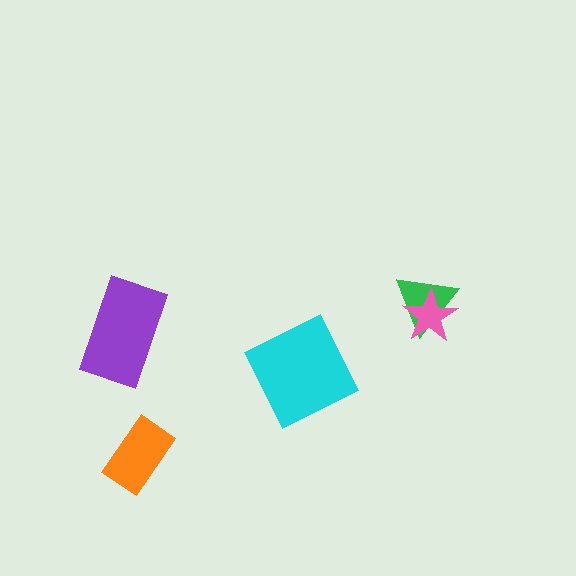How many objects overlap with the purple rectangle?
0 objects overlap with the purple rectangle.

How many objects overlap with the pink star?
1 object overlaps with the pink star.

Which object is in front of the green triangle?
The pink star is in front of the green triangle.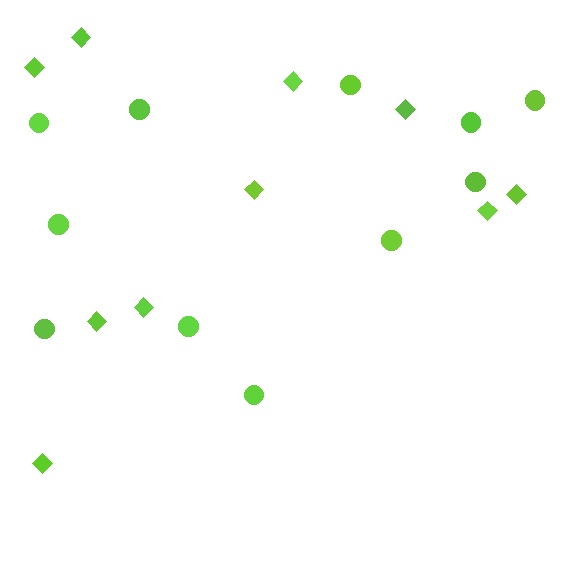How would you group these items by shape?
There are 2 groups: one group of diamonds (10) and one group of circles (11).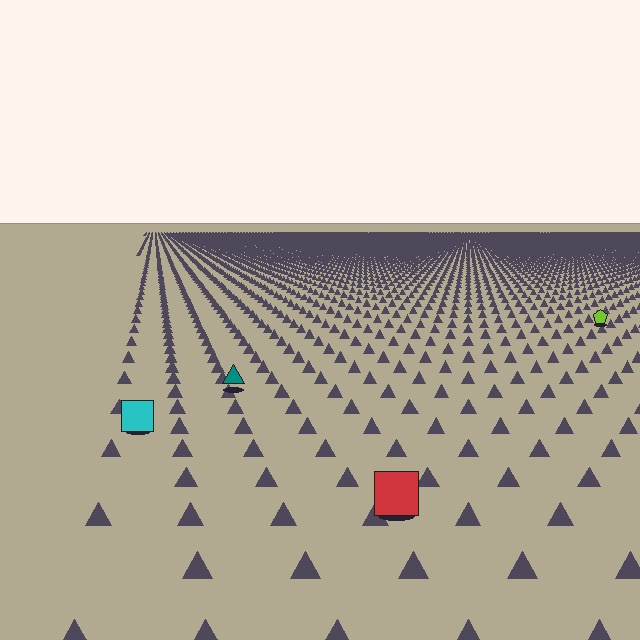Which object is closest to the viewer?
The red square is closest. The texture marks near it are larger and more spread out.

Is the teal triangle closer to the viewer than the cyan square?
No. The cyan square is closer — you can tell from the texture gradient: the ground texture is coarser near it.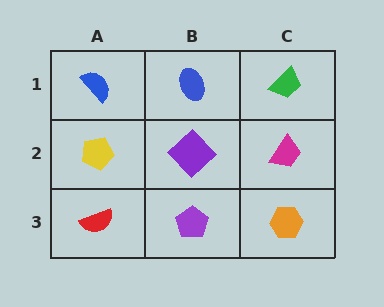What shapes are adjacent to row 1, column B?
A purple diamond (row 2, column B), a blue semicircle (row 1, column A), a green trapezoid (row 1, column C).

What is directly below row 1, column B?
A purple diamond.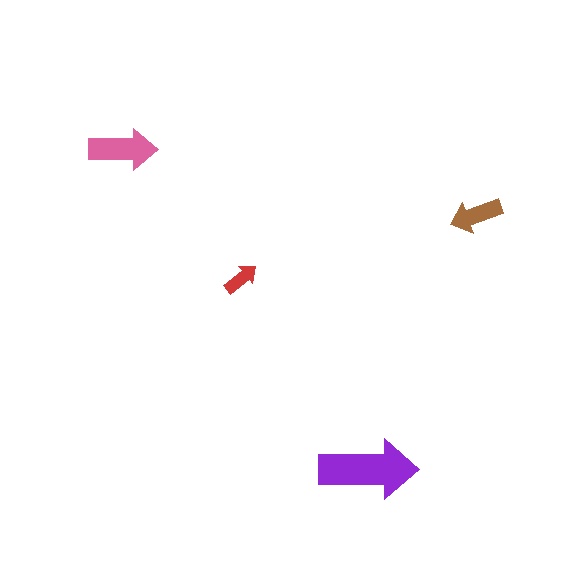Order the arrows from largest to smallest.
the purple one, the pink one, the brown one, the red one.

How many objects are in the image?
There are 4 objects in the image.